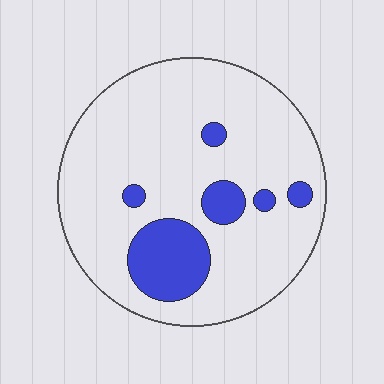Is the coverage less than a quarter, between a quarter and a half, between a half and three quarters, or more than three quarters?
Less than a quarter.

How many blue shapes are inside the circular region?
6.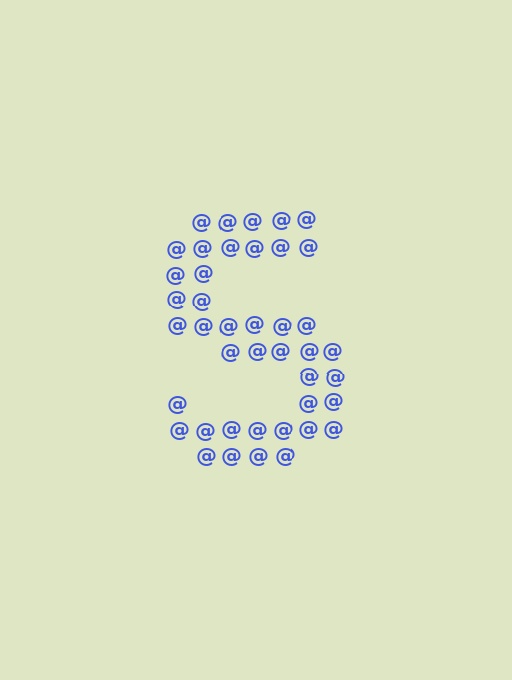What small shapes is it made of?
It is made of small at signs.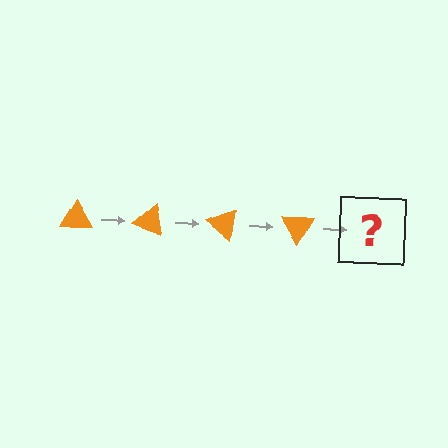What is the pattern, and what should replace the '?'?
The pattern is that the triangle rotates 20 degrees each step. The '?' should be an orange triangle rotated 80 degrees.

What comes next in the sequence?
The next element should be an orange triangle rotated 80 degrees.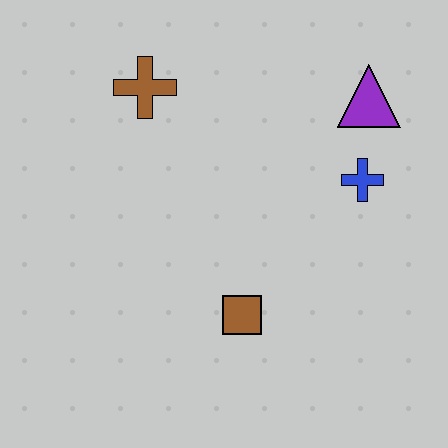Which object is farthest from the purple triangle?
The brown square is farthest from the purple triangle.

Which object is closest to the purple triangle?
The blue cross is closest to the purple triangle.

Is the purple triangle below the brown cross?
Yes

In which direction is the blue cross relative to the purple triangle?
The blue cross is below the purple triangle.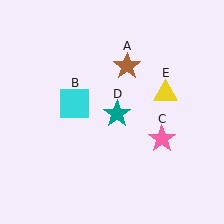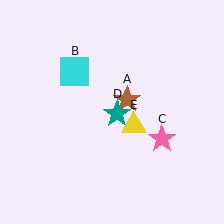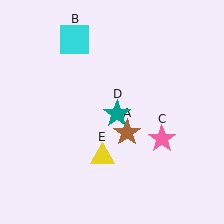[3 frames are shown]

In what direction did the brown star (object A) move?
The brown star (object A) moved down.